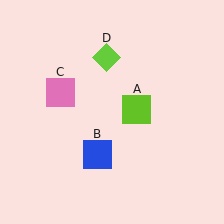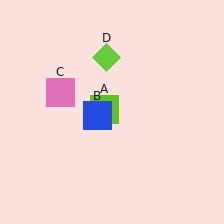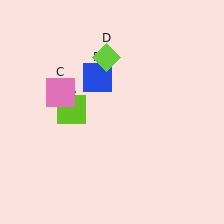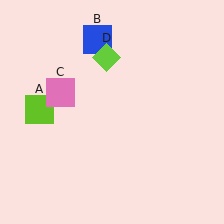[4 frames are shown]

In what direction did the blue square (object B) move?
The blue square (object B) moved up.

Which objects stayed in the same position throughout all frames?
Pink square (object C) and lime diamond (object D) remained stationary.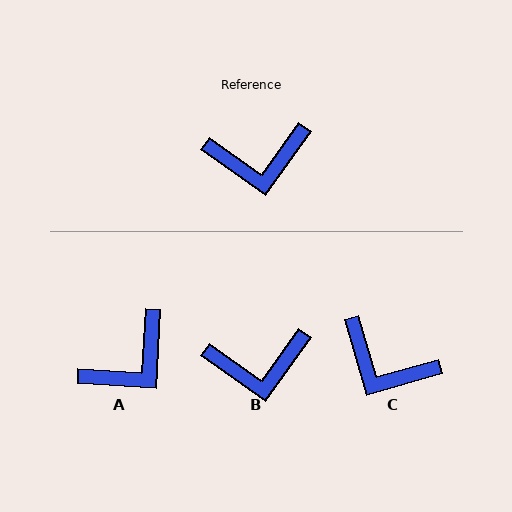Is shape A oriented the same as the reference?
No, it is off by about 32 degrees.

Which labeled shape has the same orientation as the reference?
B.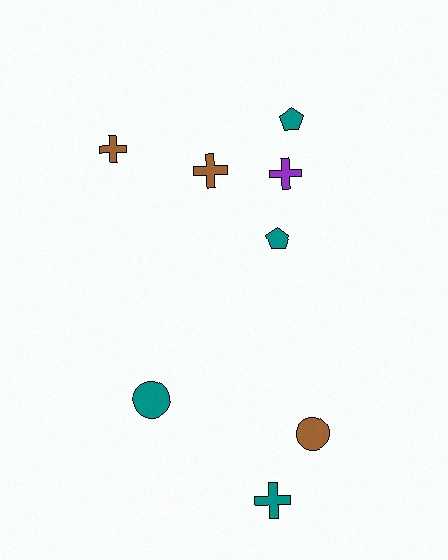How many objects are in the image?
There are 8 objects.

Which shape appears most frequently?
Cross, with 4 objects.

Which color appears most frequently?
Teal, with 4 objects.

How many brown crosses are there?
There are 2 brown crosses.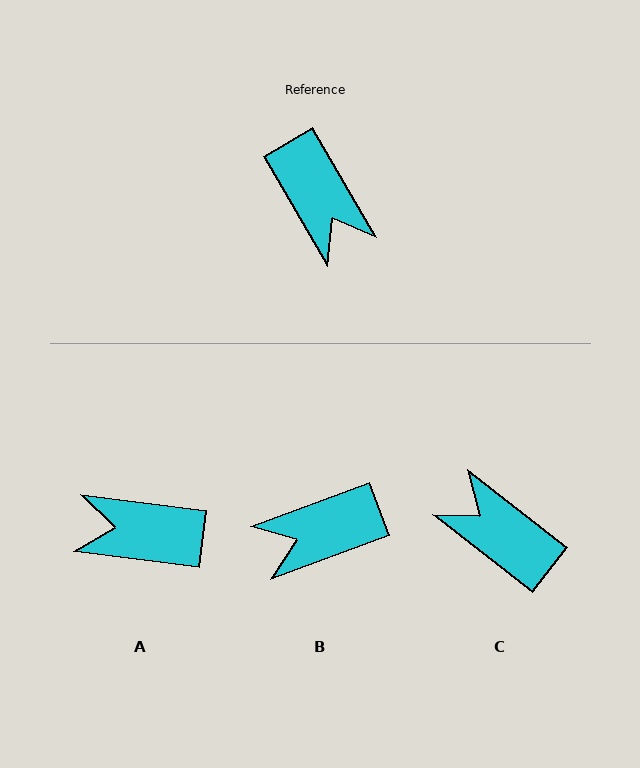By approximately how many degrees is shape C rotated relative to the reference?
Approximately 158 degrees clockwise.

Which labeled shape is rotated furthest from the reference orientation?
C, about 158 degrees away.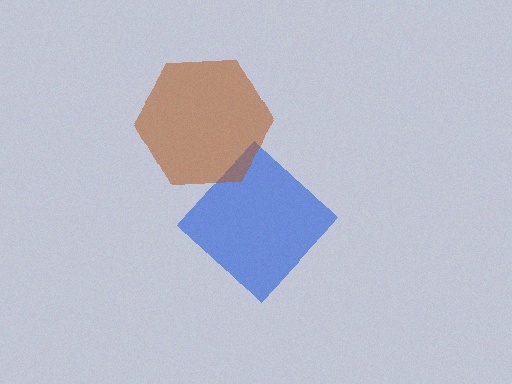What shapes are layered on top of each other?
The layered shapes are: a blue diamond, a brown hexagon.